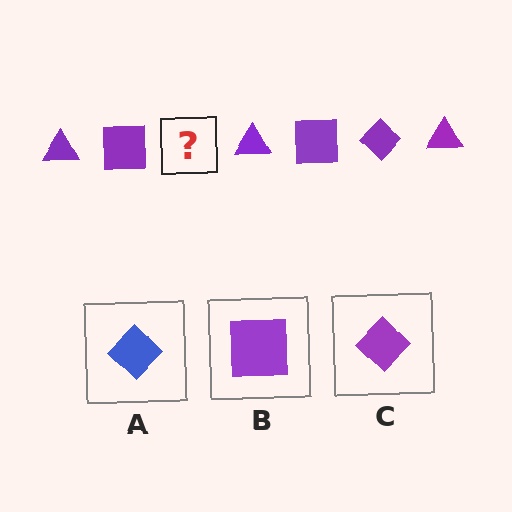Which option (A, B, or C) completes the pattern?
C.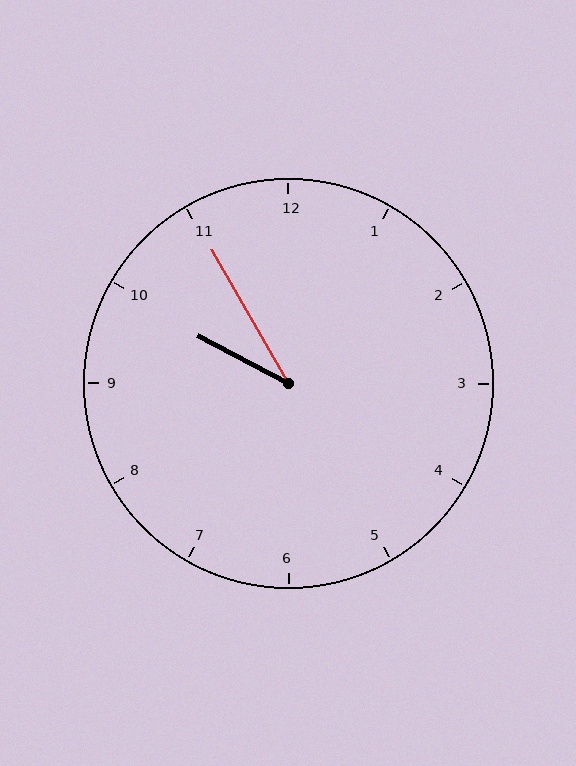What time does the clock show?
9:55.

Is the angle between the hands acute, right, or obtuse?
It is acute.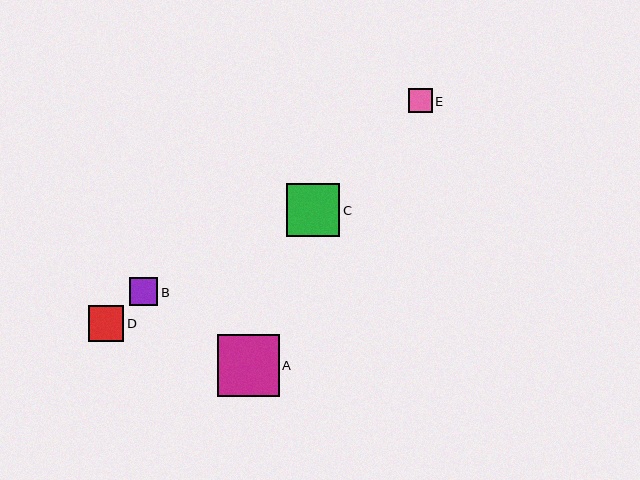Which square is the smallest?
Square E is the smallest with a size of approximately 24 pixels.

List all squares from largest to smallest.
From largest to smallest: A, C, D, B, E.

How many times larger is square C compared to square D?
Square C is approximately 1.5 times the size of square D.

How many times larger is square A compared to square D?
Square A is approximately 1.7 times the size of square D.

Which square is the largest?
Square A is the largest with a size of approximately 62 pixels.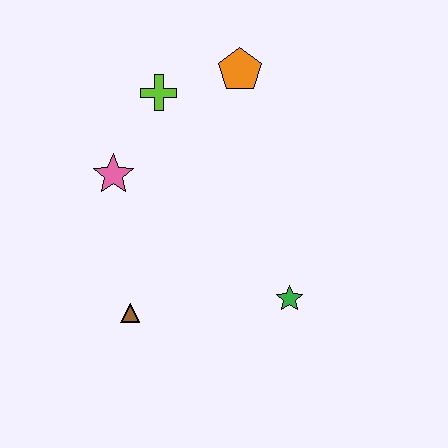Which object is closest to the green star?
The brown triangle is closest to the green star.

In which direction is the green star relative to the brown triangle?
The green star is to the right of the brown triangle.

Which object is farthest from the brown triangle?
The orange pentagon is farthest from the brown triangle.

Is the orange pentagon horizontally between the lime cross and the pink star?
No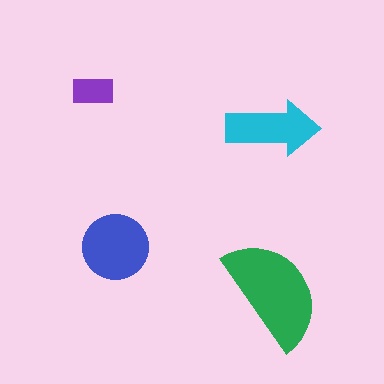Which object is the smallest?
The purple rectangle.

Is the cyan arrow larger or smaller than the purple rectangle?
Larger.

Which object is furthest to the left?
The purple rectangle is leftmost.